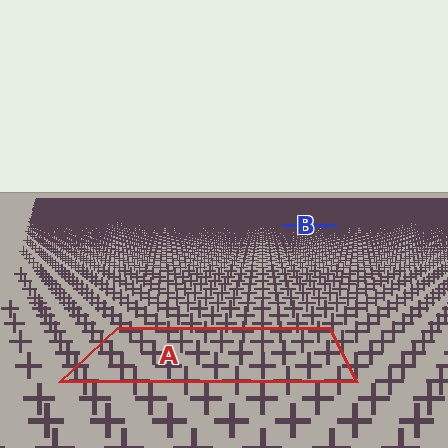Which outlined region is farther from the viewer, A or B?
Region B is farther from the viewer — the texture elements inside it appear smaller and more densely packed.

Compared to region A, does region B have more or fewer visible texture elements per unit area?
Region B has more texture elements per unit area — they are packed more densely because it is farther away.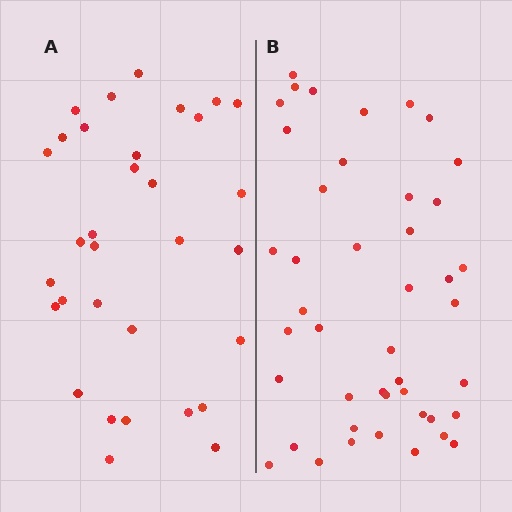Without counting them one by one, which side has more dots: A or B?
Region B (the right region) has more dots.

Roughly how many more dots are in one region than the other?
Region B has roughly 12 or so more dots than region A.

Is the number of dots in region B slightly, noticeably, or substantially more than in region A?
Region B has noticeably more, but not dramatically so. The ratio is roughly 1.4 to 1.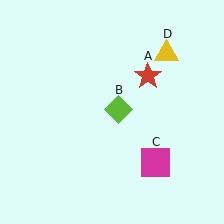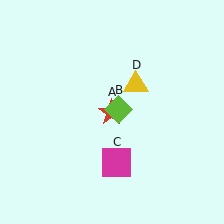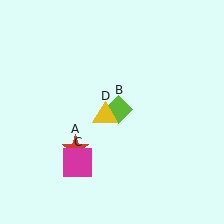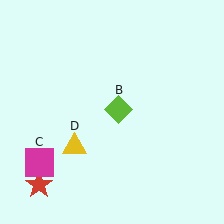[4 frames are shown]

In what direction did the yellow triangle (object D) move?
The yellow triangle (object D) moved down and to the left.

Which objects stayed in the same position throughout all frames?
Lime diamond (object B) remained stationary.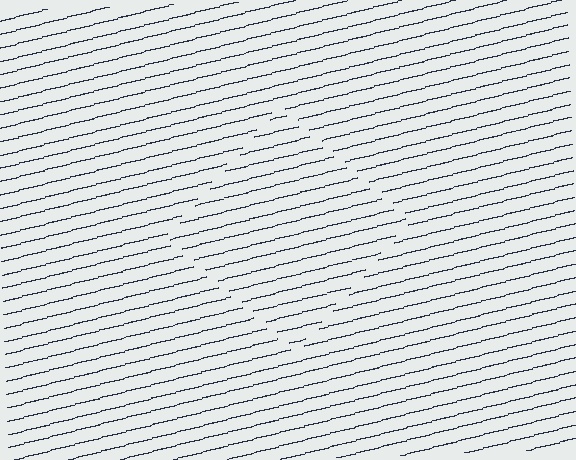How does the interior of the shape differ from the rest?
The interior of the shape contains the same grating, shifted by half a period — the contour is defined by the phase discontinuity where line-ends from the inner and outer gratings abut.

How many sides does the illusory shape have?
4 sides — the line-ends trace a square.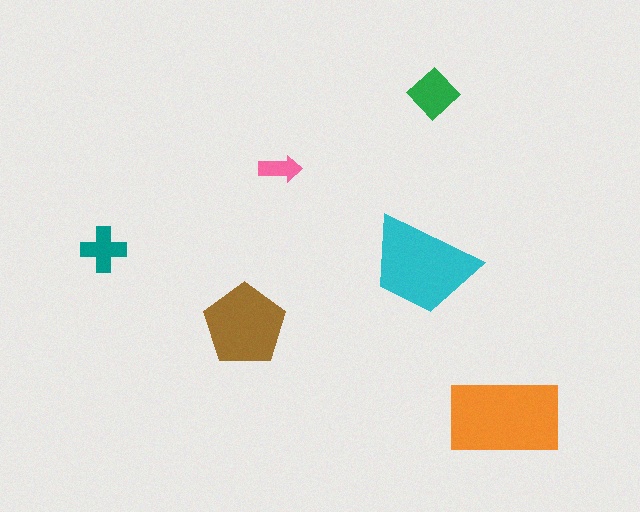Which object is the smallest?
The pink arrow.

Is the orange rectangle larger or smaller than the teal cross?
Larger.